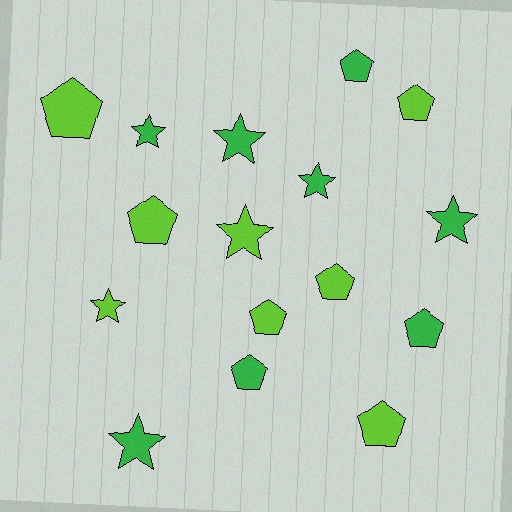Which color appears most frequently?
Lime, with 8 objects.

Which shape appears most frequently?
Pentagon, with 9 objects.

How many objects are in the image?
There are 16 objects.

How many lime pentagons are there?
There are 6 lime pentagons.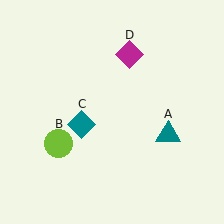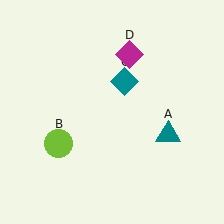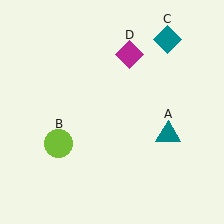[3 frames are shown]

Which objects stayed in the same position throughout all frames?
Teal triangle (object A) and lime circle (object B) and magenta diamond (object D) remained stationary.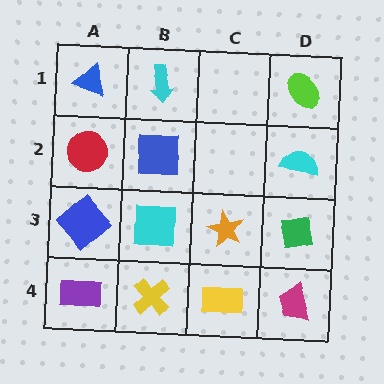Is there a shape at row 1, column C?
No, that cell is empty.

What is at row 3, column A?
A blue diamond.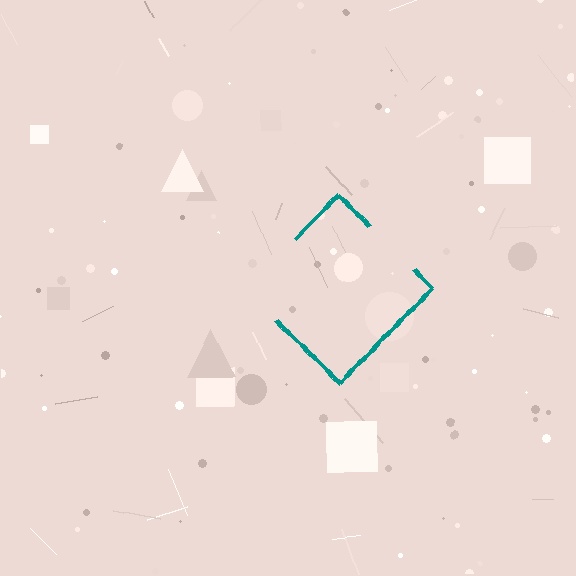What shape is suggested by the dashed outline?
The dashed outline suggests a diamond.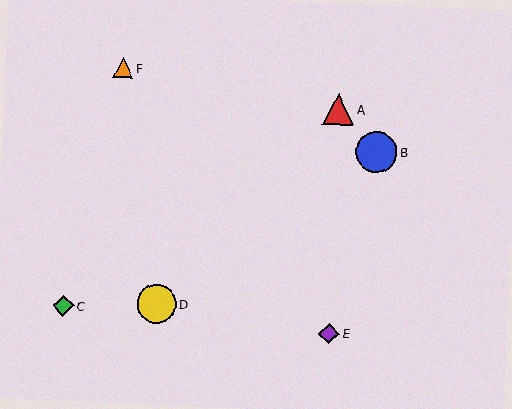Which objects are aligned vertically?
Objects A, E are aligned vertically.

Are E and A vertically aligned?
Yes, both are at x≈329.